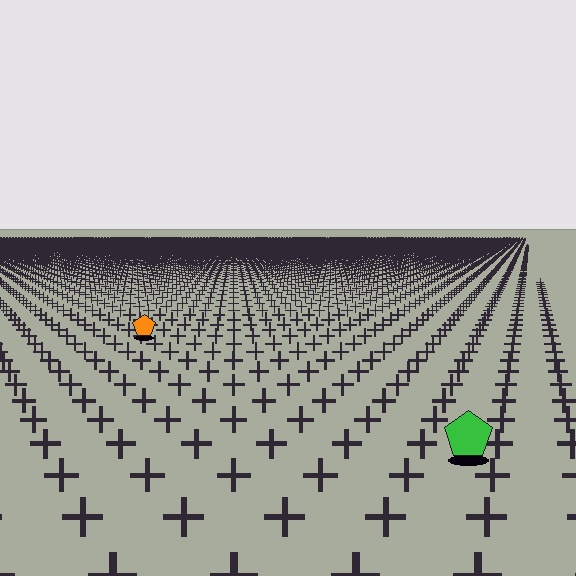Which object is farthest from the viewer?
The orange pentagon is farthest from the viewer. It appears smaller and the ground texture around it is denser.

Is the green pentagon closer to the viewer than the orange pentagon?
Yes. The green pentagon is closer — you can tell from the texture gradient: the ground texture is coarser near it.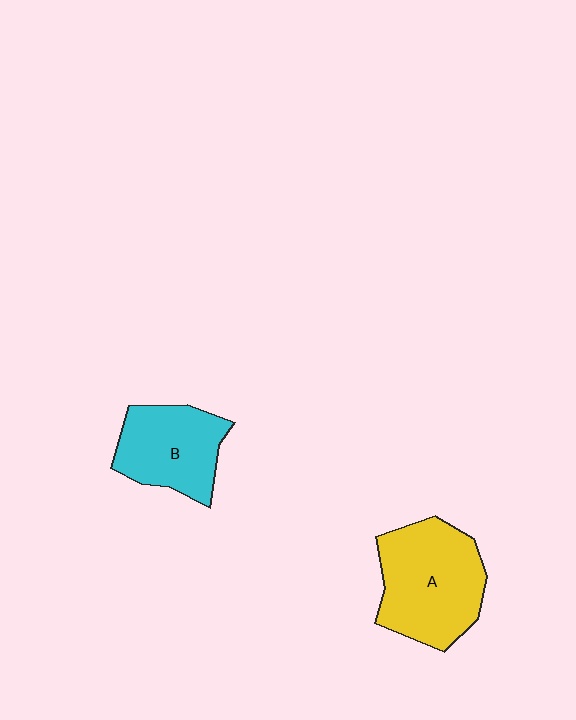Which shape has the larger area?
Shape A (yellow).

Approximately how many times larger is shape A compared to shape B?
Approximately 1.3 times.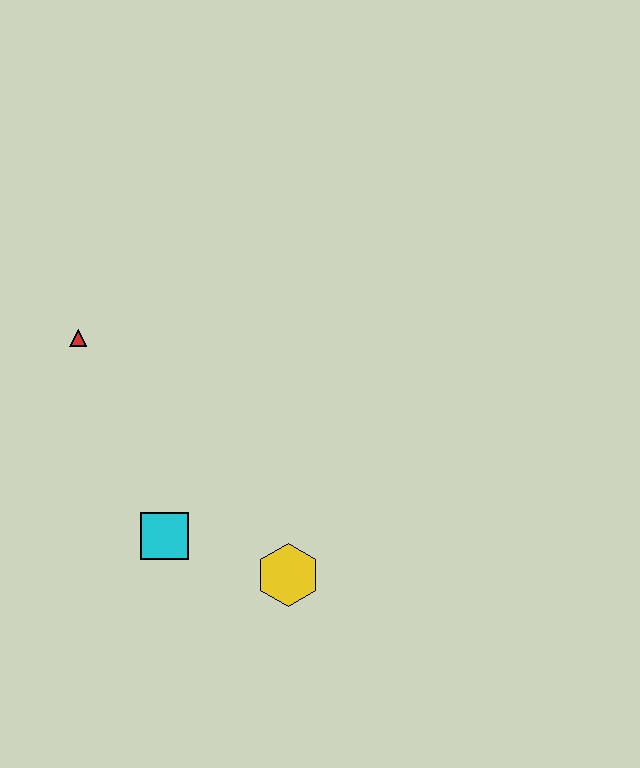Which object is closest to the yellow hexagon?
The cyan square is closest to the yellow hexagon.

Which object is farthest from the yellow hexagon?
The red triangle is farthest from the yellow hexagon.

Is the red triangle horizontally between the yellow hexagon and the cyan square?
No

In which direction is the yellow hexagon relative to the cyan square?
The yellow hexagon is to the right of the cyan square.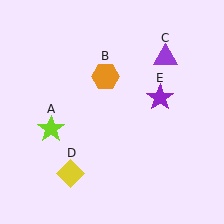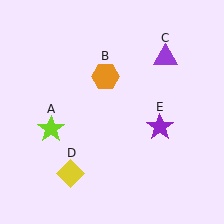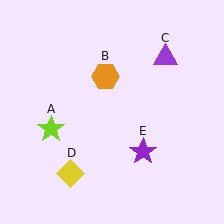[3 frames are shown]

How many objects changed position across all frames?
1 object changed position: purple star (object E).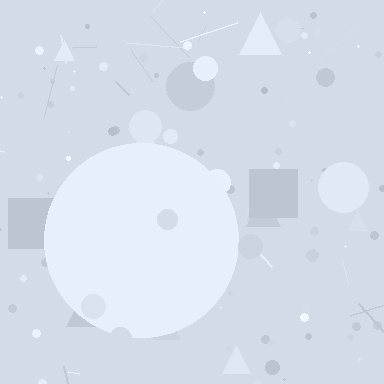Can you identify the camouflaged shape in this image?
The camouflaged shape is a circle.